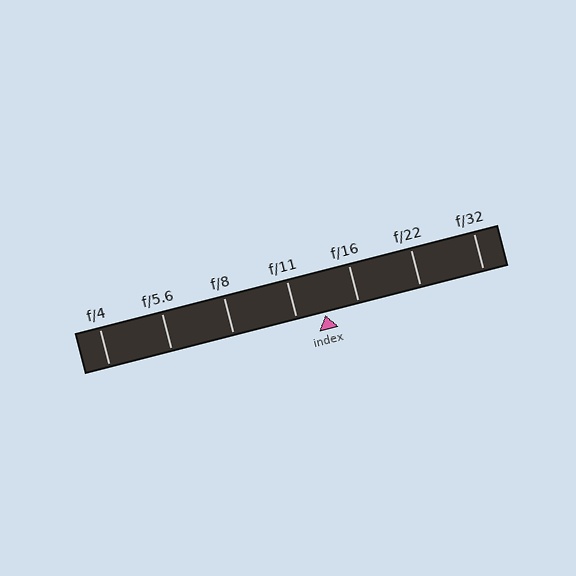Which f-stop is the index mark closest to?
The index mark is closest to f/11.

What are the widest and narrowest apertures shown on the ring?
The widest aperture shown is f/4 and the narrowest is f/32.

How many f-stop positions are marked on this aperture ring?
There are 7 f-stop positions marked.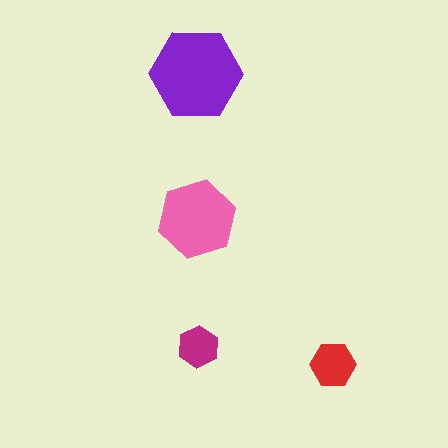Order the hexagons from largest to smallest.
the purple one, the pink one, the red one, the magenta one.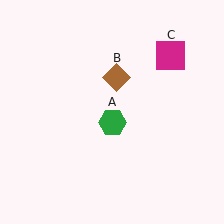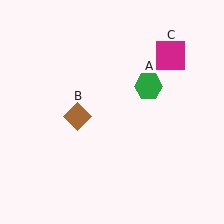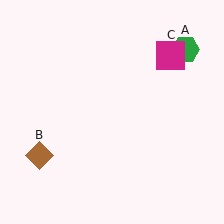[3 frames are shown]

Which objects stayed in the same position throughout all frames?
Magenta square (object C) remained stationary.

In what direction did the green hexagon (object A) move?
The green hexagon (object A) moved up and to the right.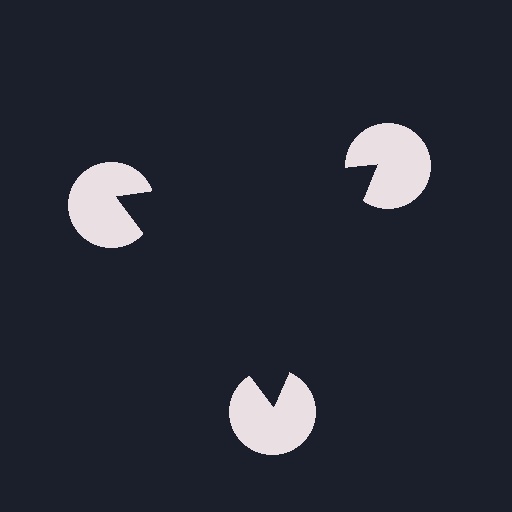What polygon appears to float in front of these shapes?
An illusory triangle — its edges are inferred from the aligned wedge cuts in the pac-man discs, not physically drawn.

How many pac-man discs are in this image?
There are 3 — one at each vertex of the illusory triangle.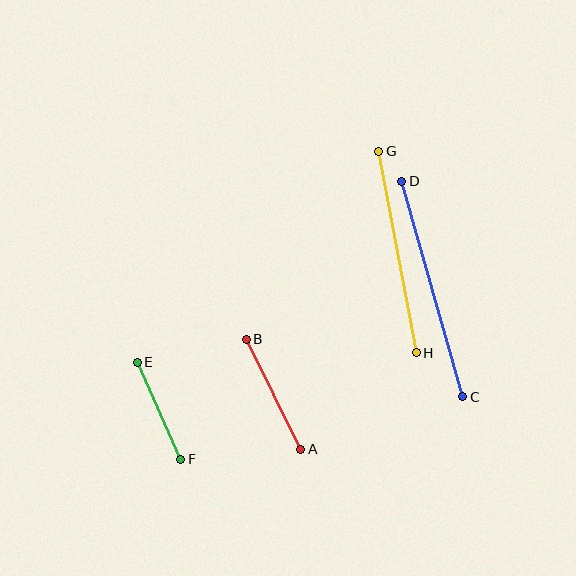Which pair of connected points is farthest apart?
Points C and D are farthest apart.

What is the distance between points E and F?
The distance is approximately 107 pixels.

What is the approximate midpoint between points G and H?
The midpoint is at approximately (397, 252) pixels.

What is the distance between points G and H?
The distance is approximately 205 pixels.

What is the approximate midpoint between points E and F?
The midpoint is at approximately (159, 411) pixels.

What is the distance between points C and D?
The distance is approximately 224 pixels.